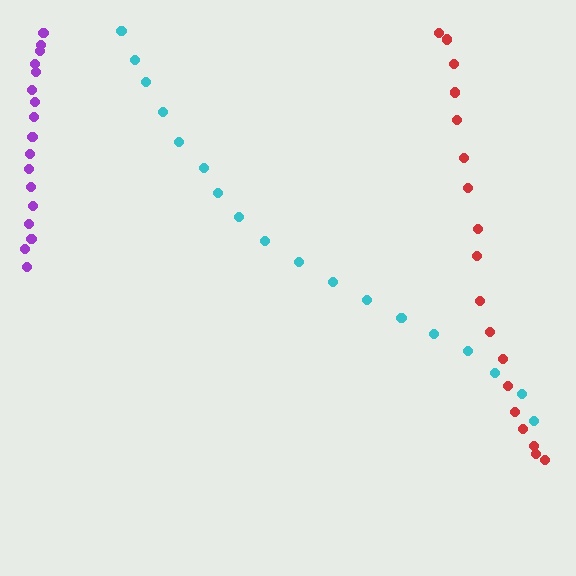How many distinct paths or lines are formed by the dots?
There are 3 distinct paths.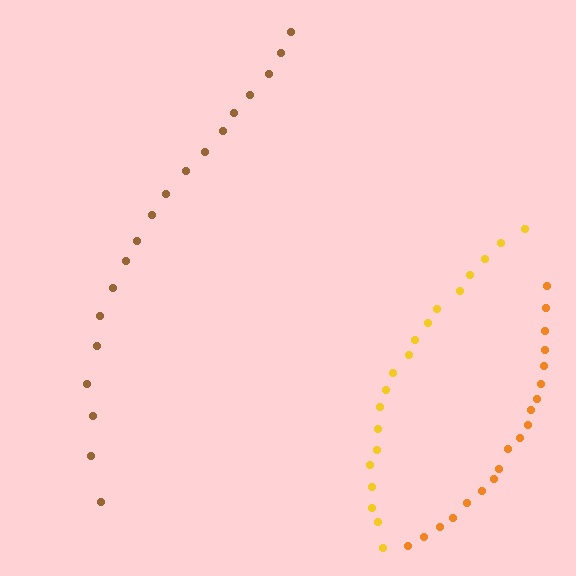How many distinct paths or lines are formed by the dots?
There are 3 distinct paths.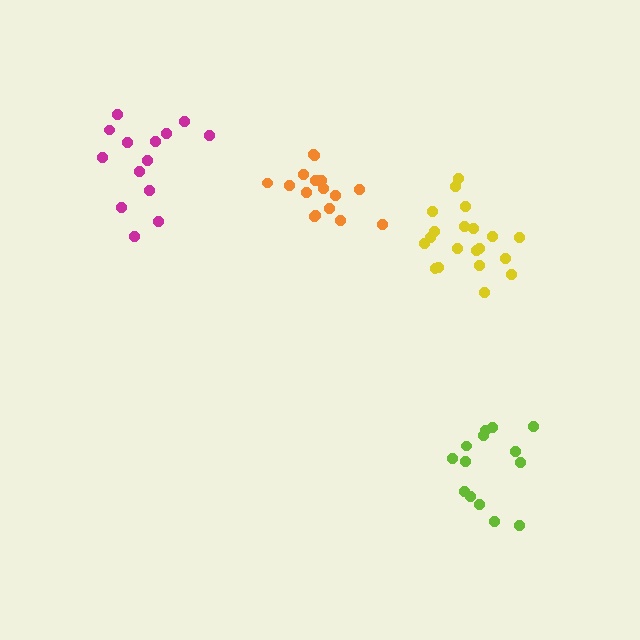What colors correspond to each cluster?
The clusters are colored: yellow, lime, magenta, orange.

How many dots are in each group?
Group 1: 20 dots, Group 2: 14 dots, Group 3: 14 dots, Group 4: 17 dots (65 total).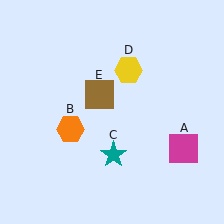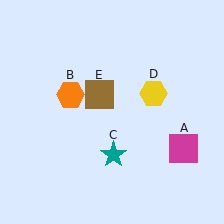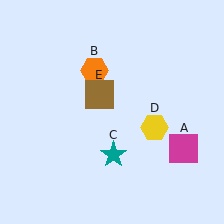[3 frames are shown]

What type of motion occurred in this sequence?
The orange hexagon (object B), yellow hexagon (object D) rotated clockwise around the center of the scene.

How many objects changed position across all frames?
2 objects changed position: orange hexagon (object B), yellow hexagon (object D).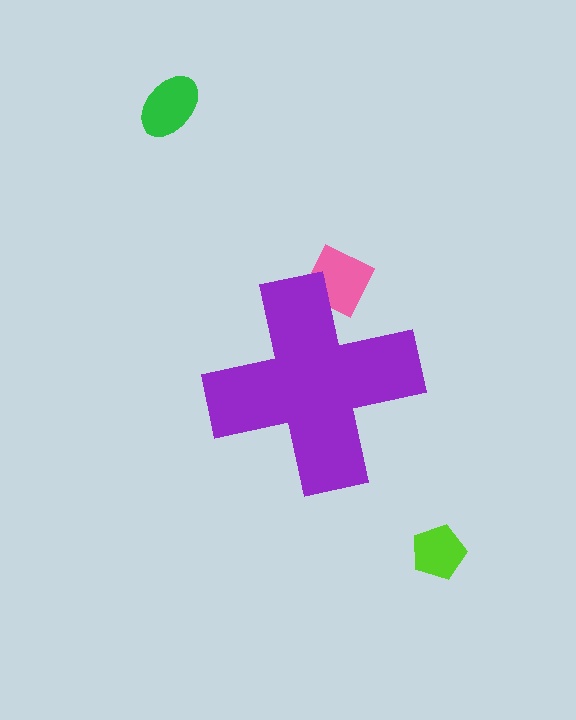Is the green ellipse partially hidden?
No, the green ellipse is fully visible.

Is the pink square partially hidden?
Yes, the pink square is partially hidden behind the purple cross.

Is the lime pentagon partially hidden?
No, the lime pentagon is fully visible.